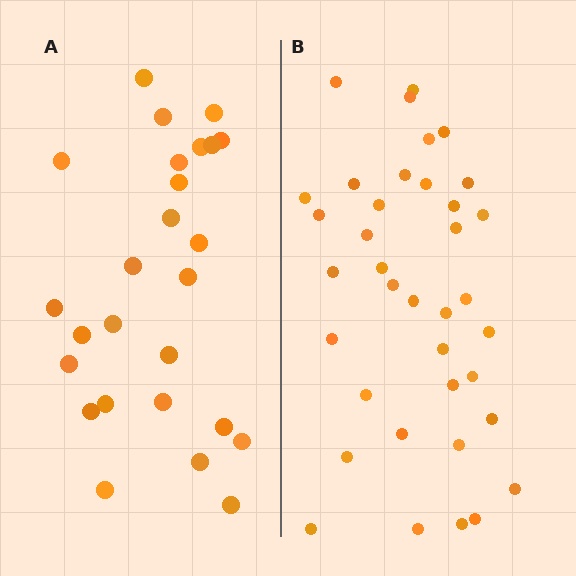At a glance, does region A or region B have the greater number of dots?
Region B (the right region) has more dots.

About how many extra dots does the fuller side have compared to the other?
Region B has roughly 12 or so more dots than region A.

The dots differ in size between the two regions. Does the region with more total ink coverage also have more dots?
No. Region A has more total ink coverage because its dots are larger, but region B actually contains more individual dots. Total area can be misleading — the number of items is what matters here.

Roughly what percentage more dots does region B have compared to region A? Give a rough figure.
About 40% more.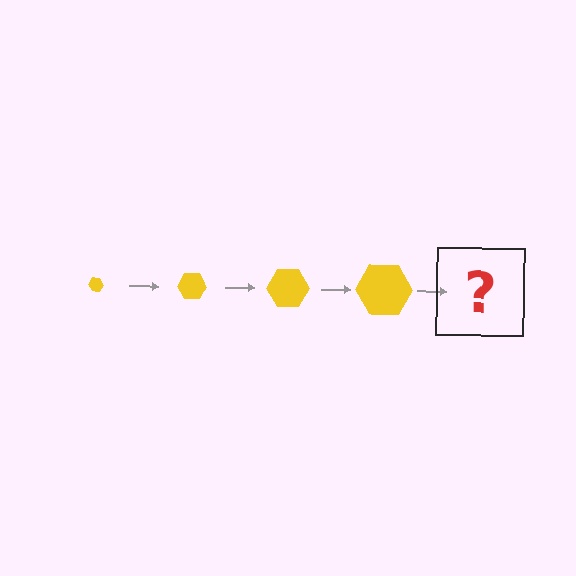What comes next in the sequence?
The next element should be a yellow hexagon, larger than the previous one.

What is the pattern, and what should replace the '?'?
The pattern is that the hexagon gets progressively larger each step. The '?' should be a yellow hexagon, larger than the previous one.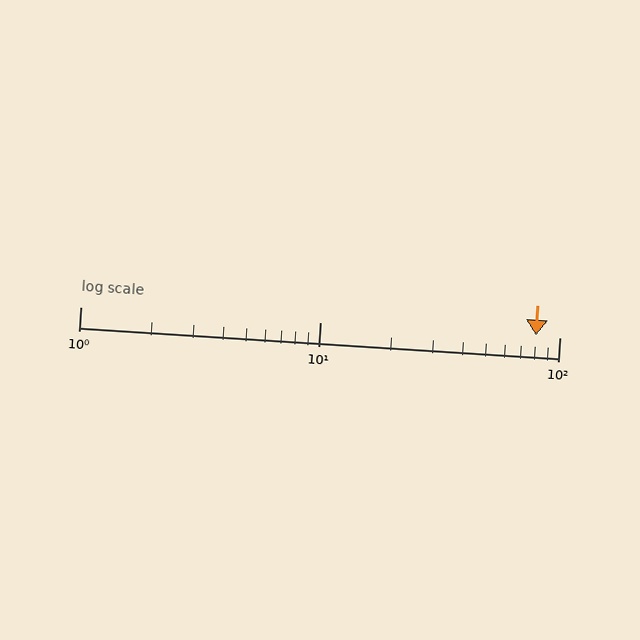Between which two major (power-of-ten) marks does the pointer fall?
The pointer is between 10 and 100.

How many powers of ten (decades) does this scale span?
The scale spans 2 decades, from 1 to 100.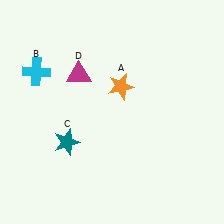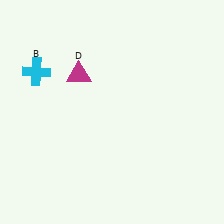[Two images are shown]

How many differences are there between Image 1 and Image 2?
There are 2 differences between the two images.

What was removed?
The teal star (C), the orange star (A) were removed in Image 2.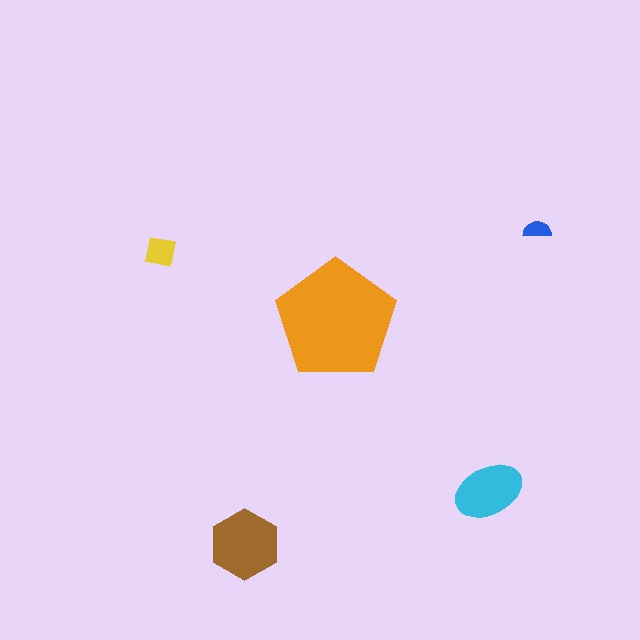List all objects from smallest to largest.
The blue semicircle, the yellow square, the cyan ellipse, the brown hexagon, the orange pentagon.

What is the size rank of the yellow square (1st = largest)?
4th.